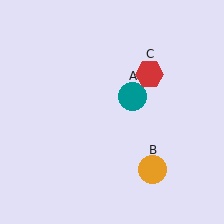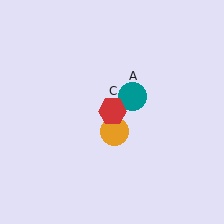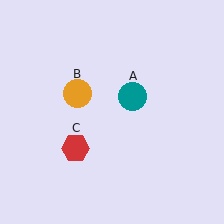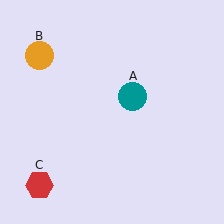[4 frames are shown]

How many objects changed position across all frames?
2 objects changed position: orange circle (object B), red hexagon (object C).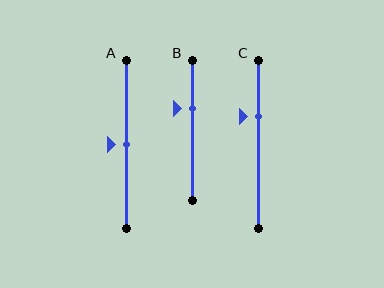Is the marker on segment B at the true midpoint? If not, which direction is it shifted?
No, the marker on segment B is shifted upward by about 16% of the segment length.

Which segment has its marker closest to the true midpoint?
Segment A has its marker closest to the true midpoint.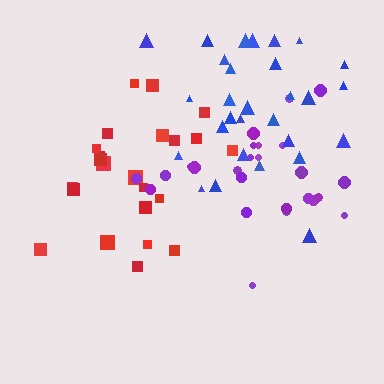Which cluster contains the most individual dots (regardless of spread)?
Blue (29).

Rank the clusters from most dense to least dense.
purple, blue, red.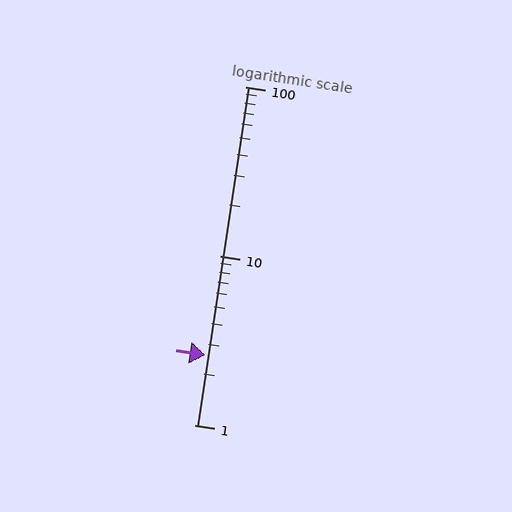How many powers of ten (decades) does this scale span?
The scale spans 2 decades, from 1 to 100.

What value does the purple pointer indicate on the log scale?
The pointer indicates approximately 2.6.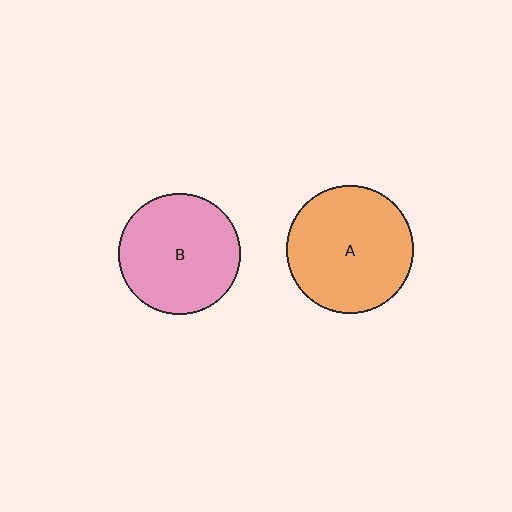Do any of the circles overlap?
No, none of the circles overlap.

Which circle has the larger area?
Circle A (orange).